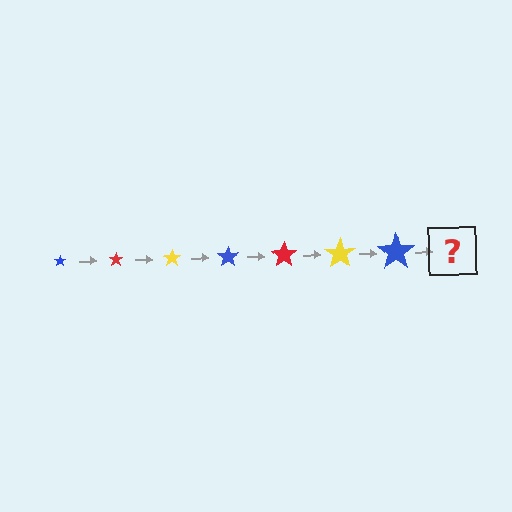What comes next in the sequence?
The next element should be a red star, larger than the previous one.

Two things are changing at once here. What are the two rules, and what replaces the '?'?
The two rules are that the star grows larger each step and the color cycles through blue, red, and yellow. The '?' should be a red star, larger than the previous one.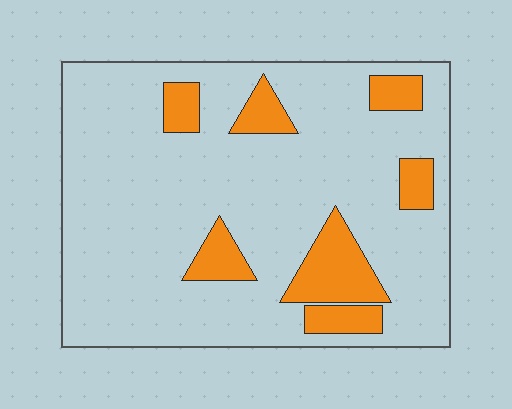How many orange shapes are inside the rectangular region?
7.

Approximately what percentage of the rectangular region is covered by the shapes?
Approximately 15%.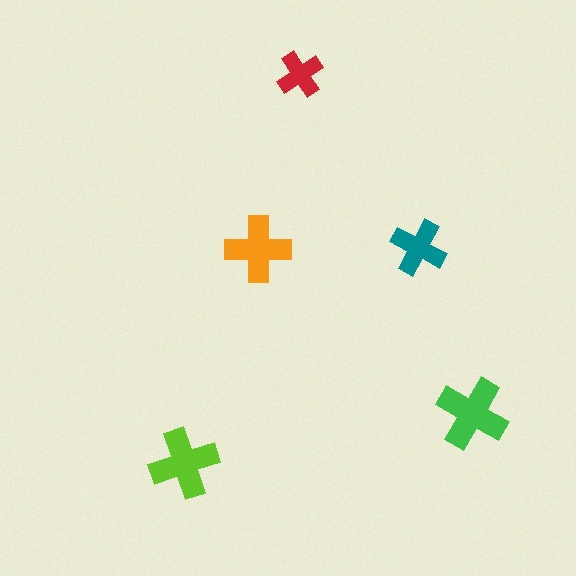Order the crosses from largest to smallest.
the green one, the lime one, the orange one, the teal one, the red one.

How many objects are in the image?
There are 5 objects in the image.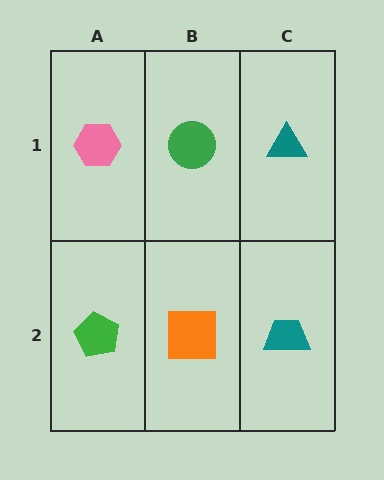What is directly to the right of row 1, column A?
A green circle.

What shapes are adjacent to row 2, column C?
A teal triangle (row 1, column C), an orange square (row 2, column B).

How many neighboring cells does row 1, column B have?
3.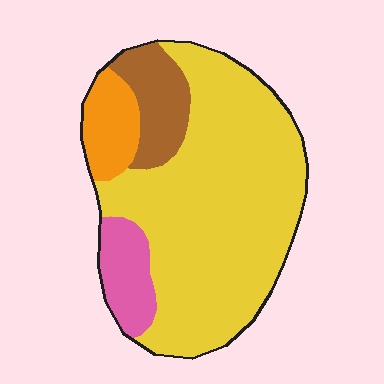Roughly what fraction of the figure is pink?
Pink covers 10% of the figure.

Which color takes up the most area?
Yellow, at roughly 70%.